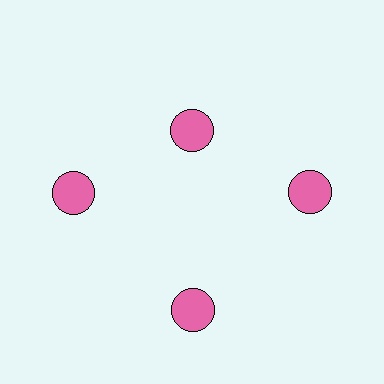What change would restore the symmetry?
The symmetry would be restored by moving it outward, back onto the ring so that all 4 circles sit at equal angles and equal distance from the center.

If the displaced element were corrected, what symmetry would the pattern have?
It would have 4-fold rotational symmetry — the pattern would map onto itself every 90 degrees.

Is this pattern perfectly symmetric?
No. The 4 pink circles are arranged in a ring, but one element near the 12 o'clock position is pulled inward toward the center, breaking the 4-fold rotational symmetry.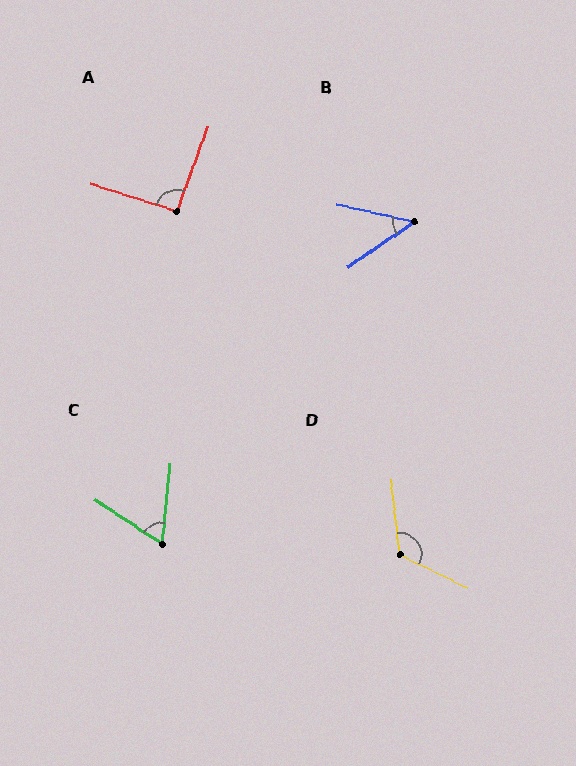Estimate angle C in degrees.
Approximately 62 degrees.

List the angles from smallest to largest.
B (47°), C (62°), A (93°), D (122°).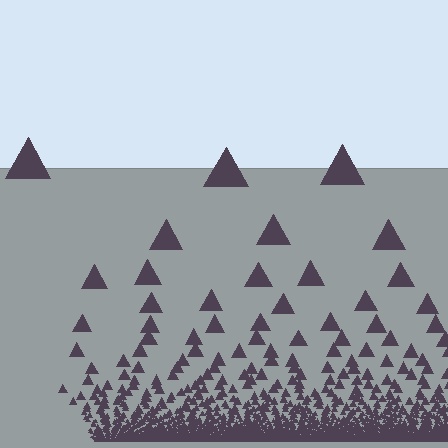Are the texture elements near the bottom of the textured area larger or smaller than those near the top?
Smaller. The gradient is inverted — elements near the bottom are smaller and denser.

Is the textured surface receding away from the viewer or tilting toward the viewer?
The surface appears to tilt toward the viewer. Texture elements get larger and sparser toward the top.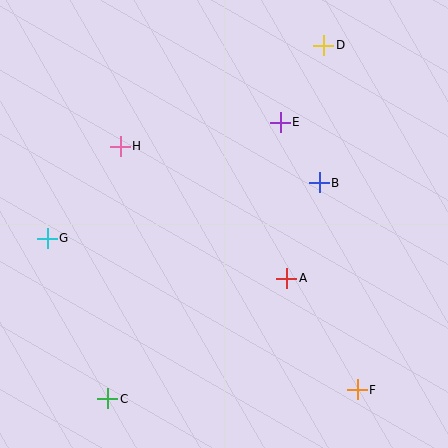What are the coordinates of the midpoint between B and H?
The midpoint between B and H is at (220, 164).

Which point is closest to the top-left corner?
Point H is closest to the top-left corner.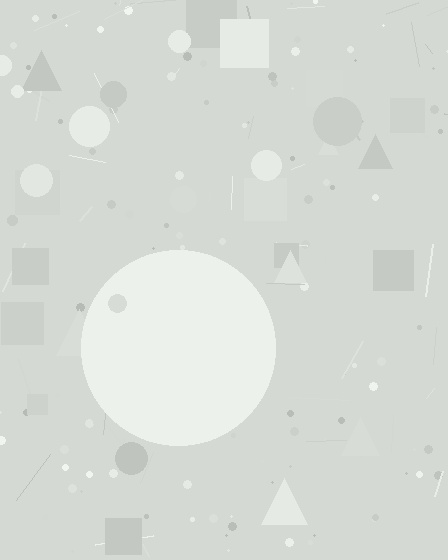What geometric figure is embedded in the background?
A circle is embedded in the background.